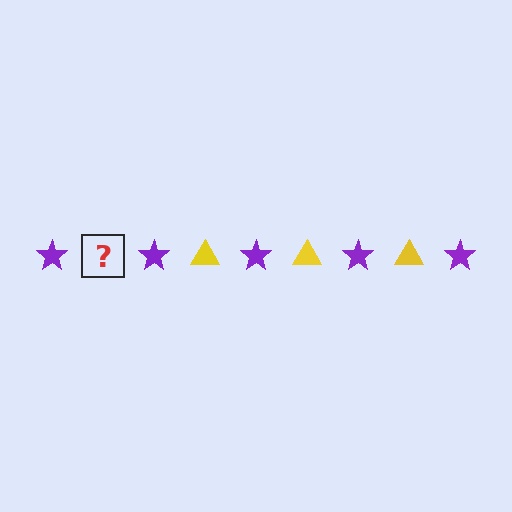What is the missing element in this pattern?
The missing element is a yellow triangle.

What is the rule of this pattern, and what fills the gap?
The rule is that the pattern alternates between purple star and yellow triangle. The gap should be filled with a yellow triangle.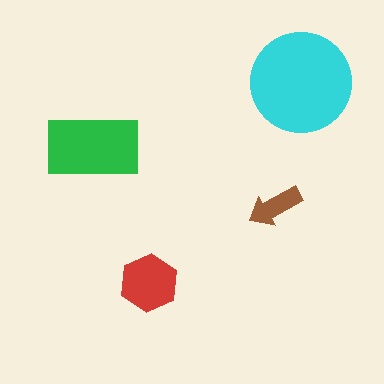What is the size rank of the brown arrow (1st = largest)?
4th.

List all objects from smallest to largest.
The brown arrow, the red hexagon, the green rectangle, the cyan circle.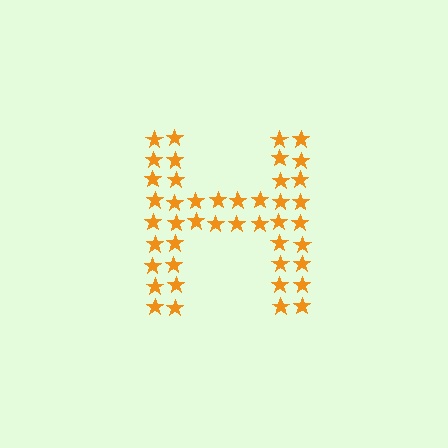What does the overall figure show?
The overall figure shows the letter H.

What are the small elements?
The small elements are stars.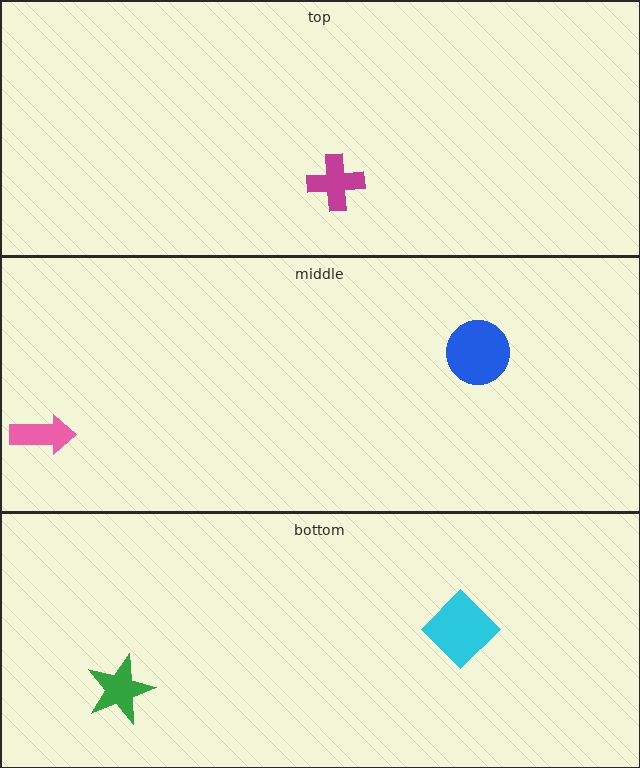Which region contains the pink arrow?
The middle region.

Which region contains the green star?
The bottom region.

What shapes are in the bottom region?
The green star, the cyan diamond.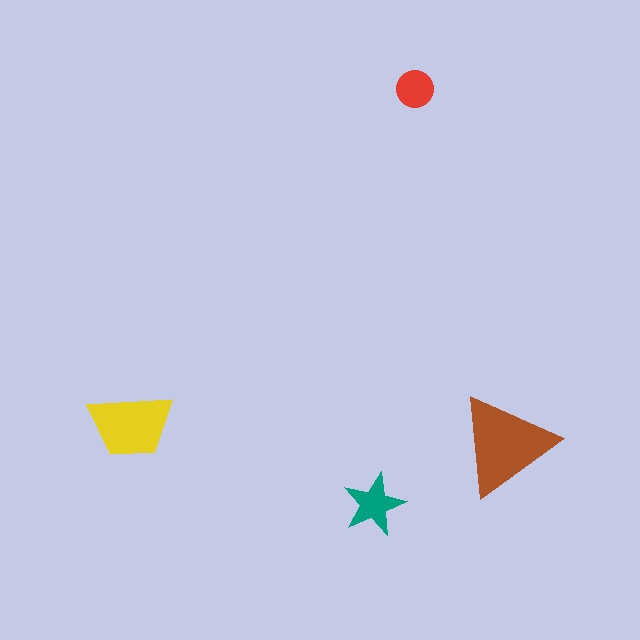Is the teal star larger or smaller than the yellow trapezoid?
Smaller.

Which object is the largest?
The brown triangle.